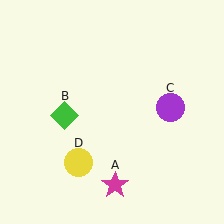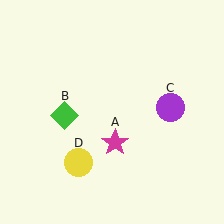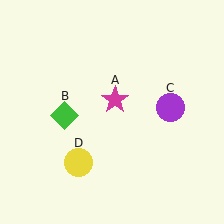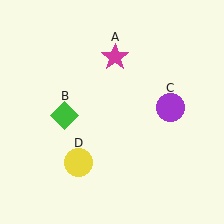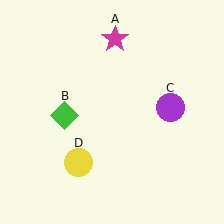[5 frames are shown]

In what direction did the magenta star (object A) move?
The magenta star (object A) moved up.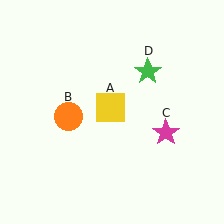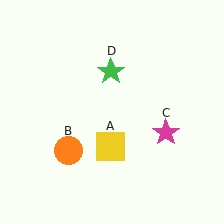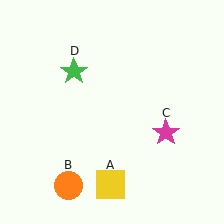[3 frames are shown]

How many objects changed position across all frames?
3 objects changed position: yellow square (object A), orange circle (object B), green star (object D).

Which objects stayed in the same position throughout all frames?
Magenta star (object C) remained stationary.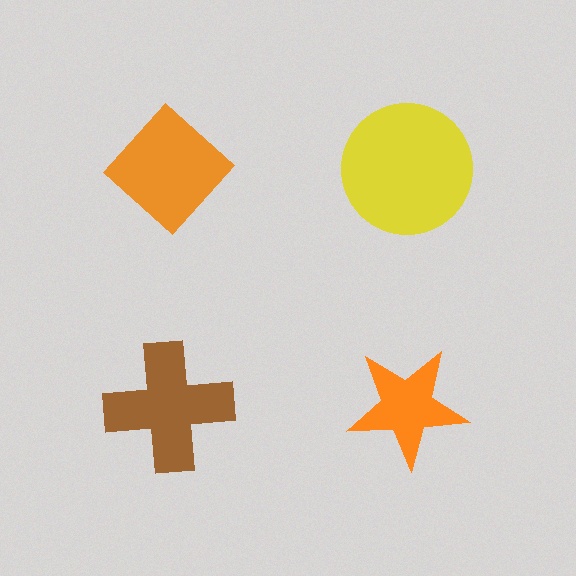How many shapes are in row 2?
2 shapes.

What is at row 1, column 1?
An orange diamond.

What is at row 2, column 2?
An orange star.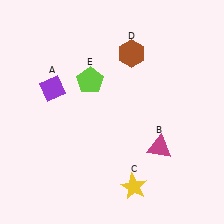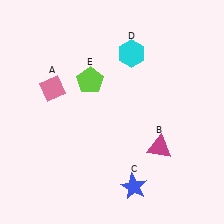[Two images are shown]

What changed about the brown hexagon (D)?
In Image 1, D is brown. In Image 2, it changed to cyan.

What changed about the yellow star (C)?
In Image 1, C is yellow. In Image 2, it changed to blue.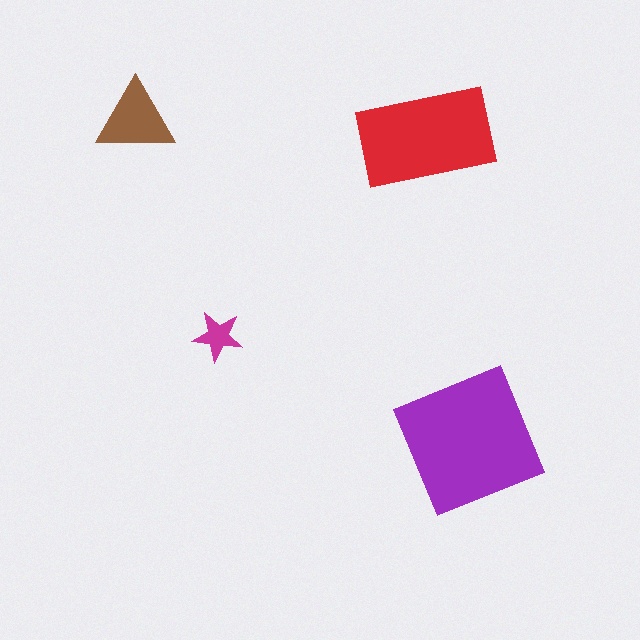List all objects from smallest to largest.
The magenta star, the brown triangle, the red rectangle, the purple square.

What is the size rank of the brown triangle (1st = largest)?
3rd.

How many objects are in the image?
There are 4 objects in the image.